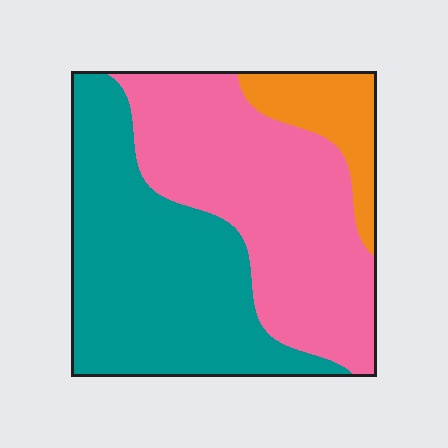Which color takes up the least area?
Orange, at roughly 10%.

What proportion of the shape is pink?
Pink covers roughly 45% of the shape.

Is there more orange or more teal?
Teal.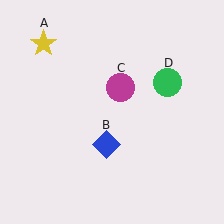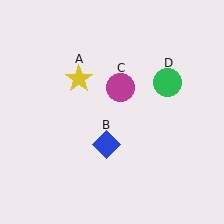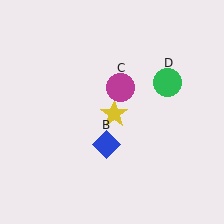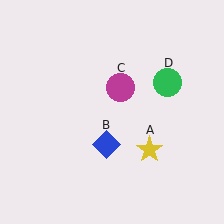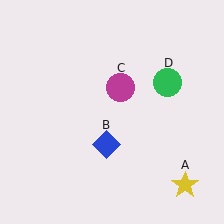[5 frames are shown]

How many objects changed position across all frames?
1 object changed position: yellow star (object A).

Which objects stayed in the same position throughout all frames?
Blue diamond (object B) and magenta circle (object C) and green circle (object D) remained stationary.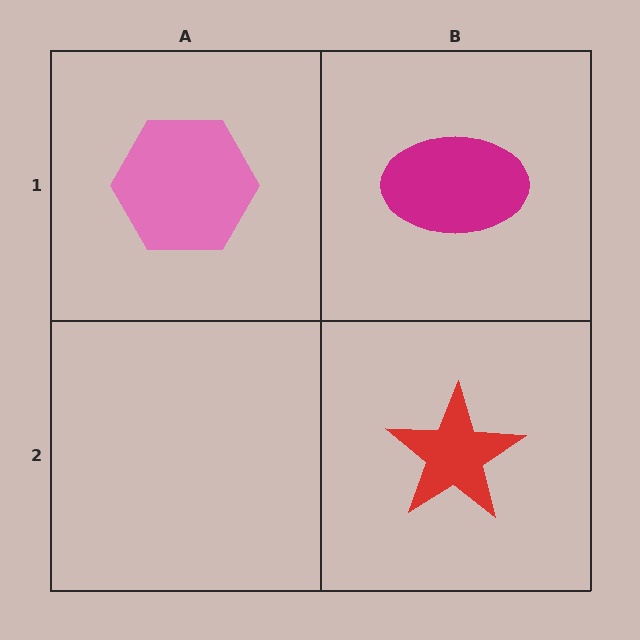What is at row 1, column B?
A magenta ellipse.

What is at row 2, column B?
A red star.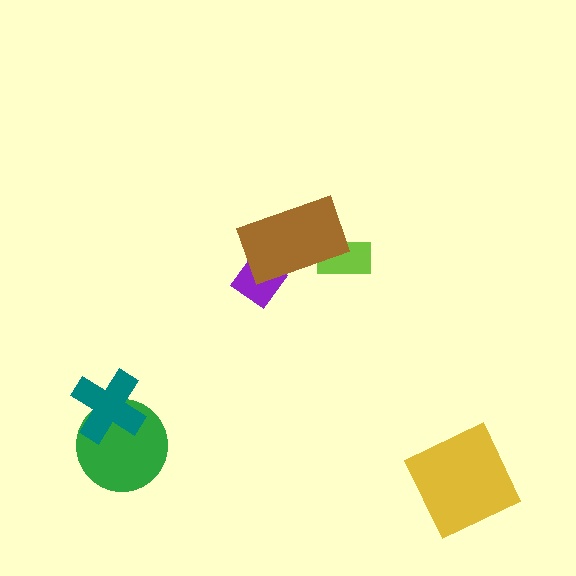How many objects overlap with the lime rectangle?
1 object overlaps with the lime rectangle.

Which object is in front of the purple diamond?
The brown rectangle is in front of the purple diamond.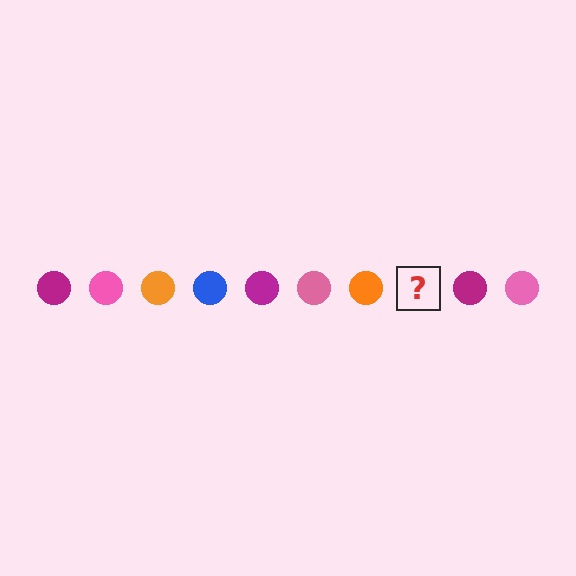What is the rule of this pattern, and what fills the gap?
The rule is that the pattern cycles through magenta, pink, orange, blue circles. The gap should be filled with a blue circle.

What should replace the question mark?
The question mark should be replaced with a blue circle.